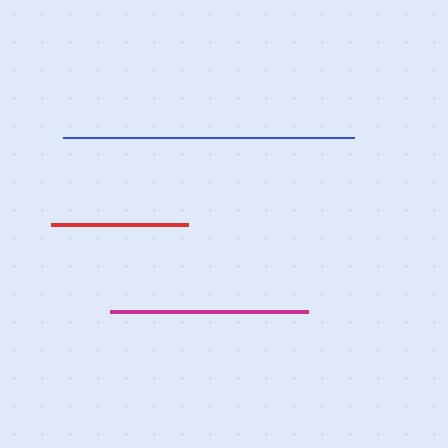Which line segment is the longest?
The blue line is the longest at approximately 291 pixels.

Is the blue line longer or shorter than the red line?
The blue line is longer than the red line.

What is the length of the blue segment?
The blue segment is approximately 291 pixels long.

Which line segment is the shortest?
The red line is the shortest at approximately 137 pixels.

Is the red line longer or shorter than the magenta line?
The magenta line is longer than the red line.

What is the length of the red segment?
The red segment is approximately 137 pixels long.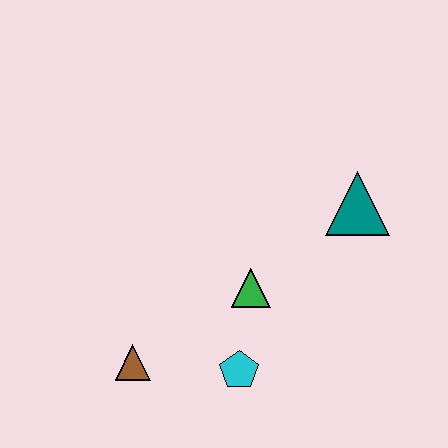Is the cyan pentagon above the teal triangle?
No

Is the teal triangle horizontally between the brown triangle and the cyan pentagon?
No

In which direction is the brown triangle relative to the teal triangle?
The brown triangle is to the left of the teal triangle.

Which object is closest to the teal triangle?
The green triangle is closest to the teal triangle.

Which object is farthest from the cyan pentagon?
The teal triangle is farthest from the cyan pentagon.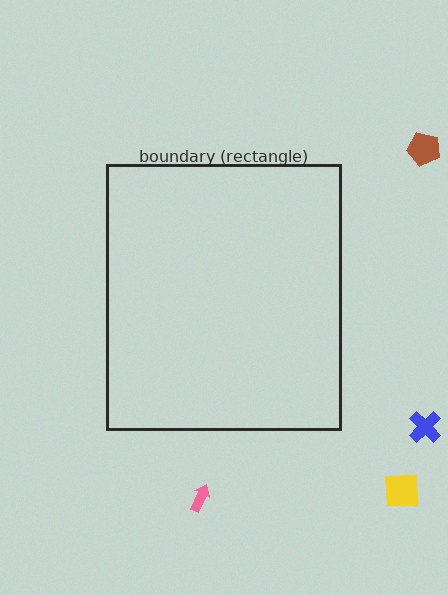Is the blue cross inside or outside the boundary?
Outside.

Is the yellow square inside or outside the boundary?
Outside.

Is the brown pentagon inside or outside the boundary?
Outside.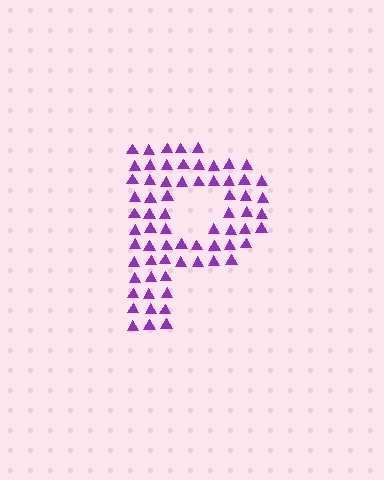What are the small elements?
The small elements are triangles.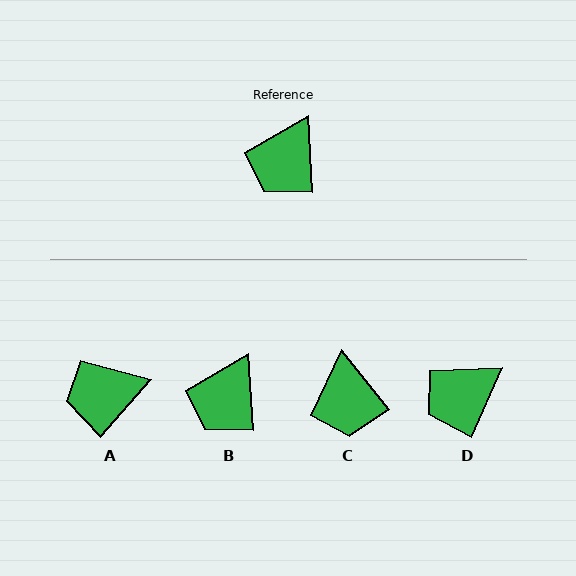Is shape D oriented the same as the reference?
No, it is off by about 27 degrees.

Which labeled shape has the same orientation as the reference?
B.